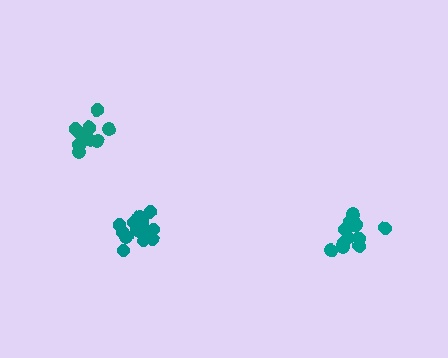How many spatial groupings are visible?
There are 3 spatial groupings.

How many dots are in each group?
Group 1: 14 dots, Group 2: 10 dots, Group 3: 13 dots (37 total).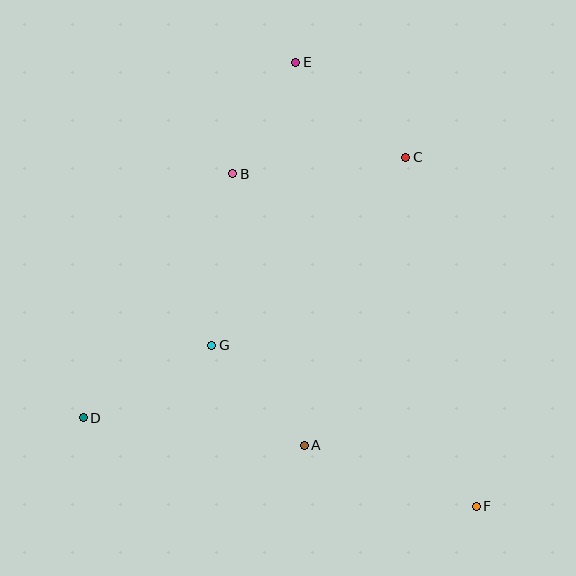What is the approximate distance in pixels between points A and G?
The distance between A and G is approximately 136 pixels.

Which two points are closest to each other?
Points B and E are closest to each other.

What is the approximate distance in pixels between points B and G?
The distance between B and G is approximately 173 pixels.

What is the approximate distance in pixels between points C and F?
The distance between C and F is approximately 356 pixels.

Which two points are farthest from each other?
Points E and F are farthest from each other.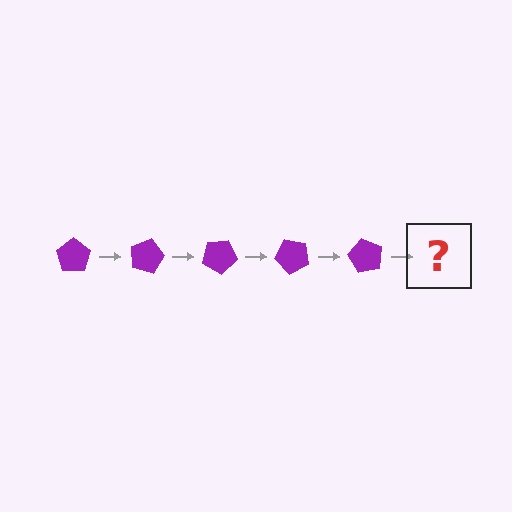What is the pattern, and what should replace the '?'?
The pattern is that the pentagon rotates 15 degrees each step. The '?' should be a purple pentagon rotated 75 degrees.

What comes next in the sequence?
The next element should be a purple pentagon rotated 75 degrees.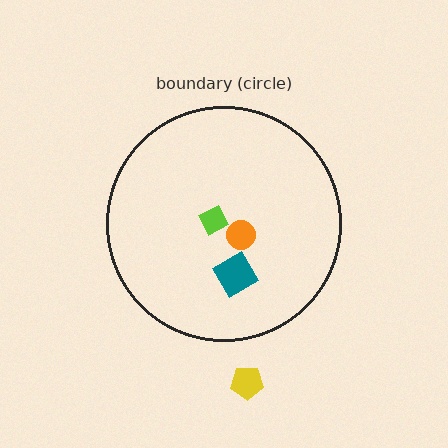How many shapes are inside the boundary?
3 inside, 1 outside.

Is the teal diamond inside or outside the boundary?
Inside.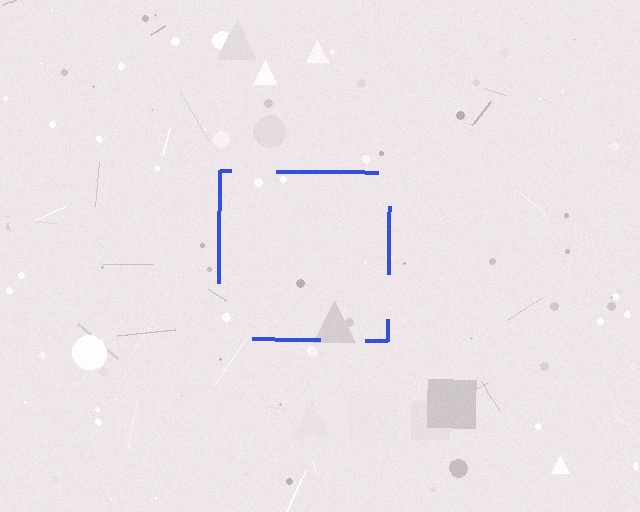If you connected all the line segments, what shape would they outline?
They would outline a square.